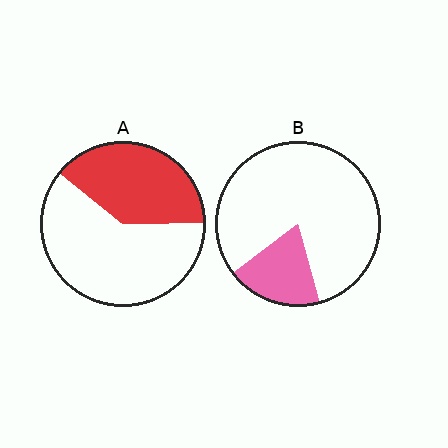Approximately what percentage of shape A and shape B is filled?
A is approximately 40% and B is approximately 20%.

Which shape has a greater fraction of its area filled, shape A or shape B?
Shape A.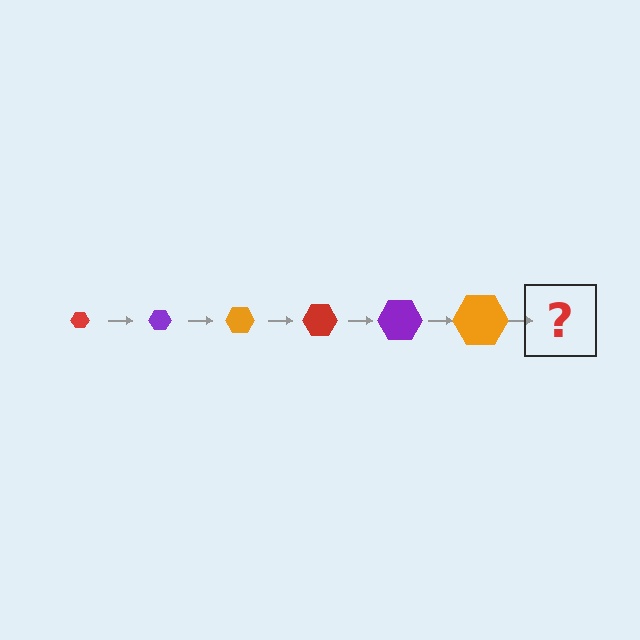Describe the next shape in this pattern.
It should be a red hexagon, larger than the previous one.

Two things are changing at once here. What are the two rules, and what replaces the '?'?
The two rules are that the hexagon grows larger each step and the color cycles through red, purple, and orange. The '?' should be a red hexagon, larger than the previous one.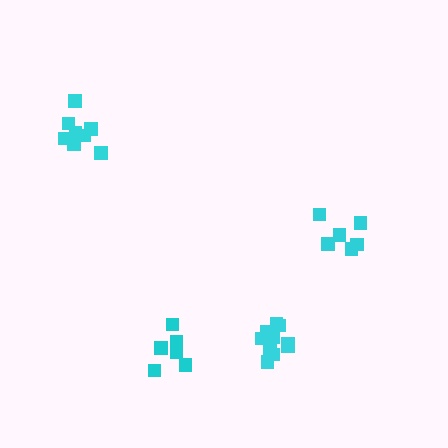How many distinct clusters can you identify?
There are 4 distinct clusters.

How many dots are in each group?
Group 1: 6 dots, Group 2: 8 dots, Group 3: 10 dots, Group 4: 6 dots (30 total).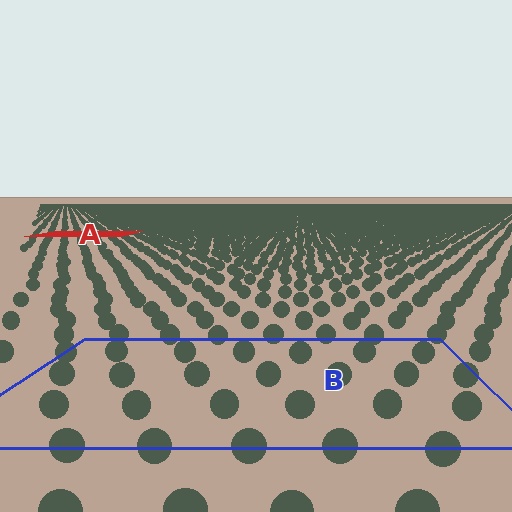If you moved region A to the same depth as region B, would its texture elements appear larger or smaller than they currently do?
They would appear larger. At a closer depth, the same texture elements are projected at a bigger on-screen size.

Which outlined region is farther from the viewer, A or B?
Region A is farther from the viewer — the texture elements inside it appear smaller and more densely packed.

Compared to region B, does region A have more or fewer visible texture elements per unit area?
Region A has more texture elements per unit area — they are packed more densely because it is farther away.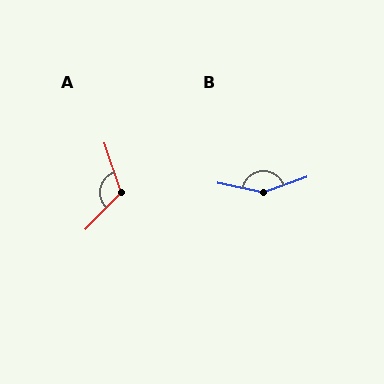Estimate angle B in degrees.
Approximately 148 degrees.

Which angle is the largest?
B, at approximately 148 degrees.